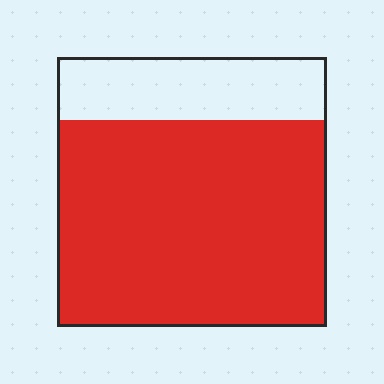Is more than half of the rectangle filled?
Yes.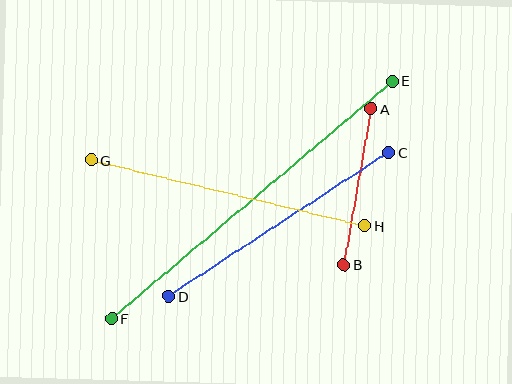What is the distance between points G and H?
The distance is approximately 281 pixels.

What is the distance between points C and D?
The distance is approximately 263 pixels.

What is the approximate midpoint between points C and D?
The midpoint is at approximately (279, 224) pixels.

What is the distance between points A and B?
The distance is approximately 158 pixels.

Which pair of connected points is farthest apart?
Points E and F are farthest apart.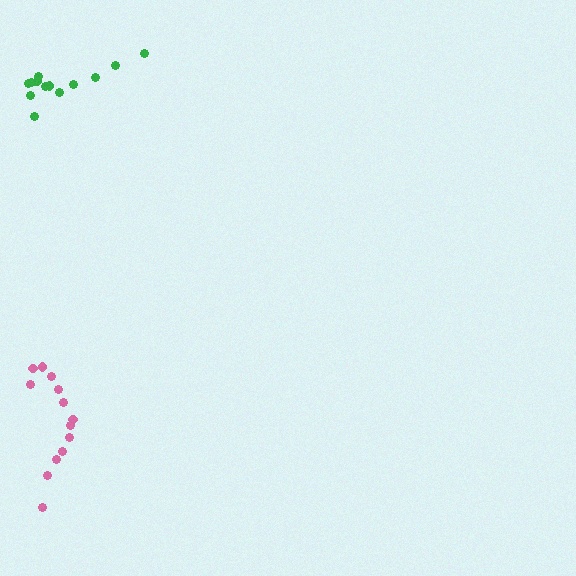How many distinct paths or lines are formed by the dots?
There are 2 distinct paths.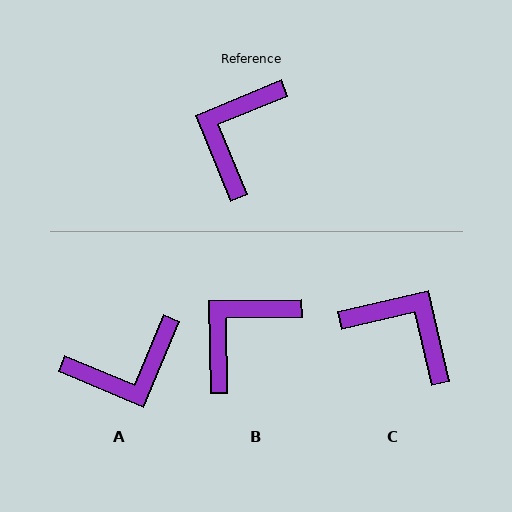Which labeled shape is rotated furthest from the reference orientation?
A, about 135 degrees away.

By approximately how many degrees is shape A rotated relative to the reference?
Approximately 135 degrees counter-clockwise.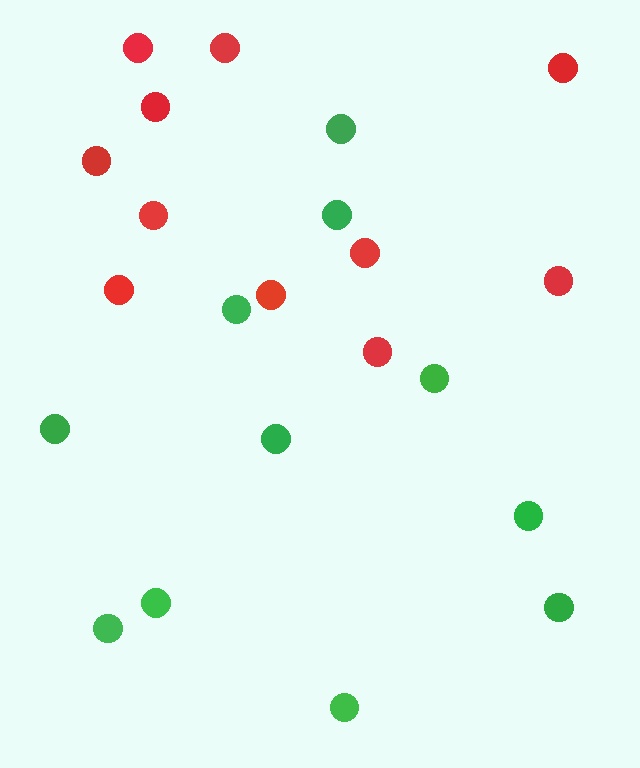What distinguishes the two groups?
There are 2 groups: one group of red circles (11) and one group of green circles (11).